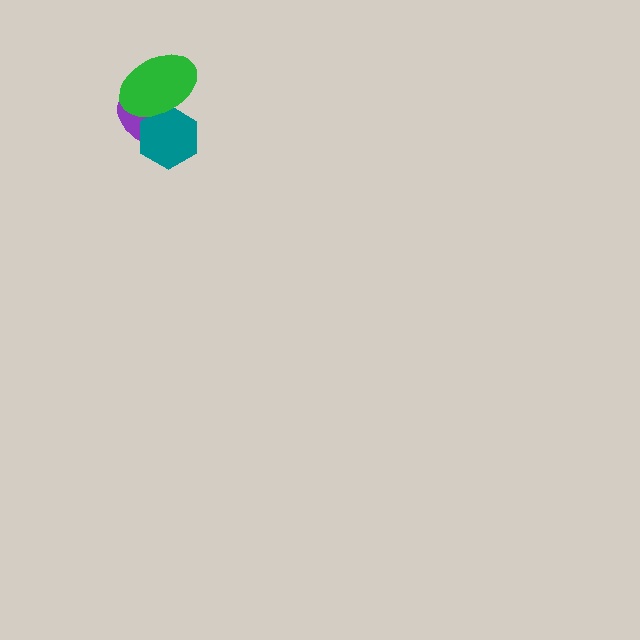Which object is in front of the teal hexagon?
The green ellipse is in front of the teal hexagon.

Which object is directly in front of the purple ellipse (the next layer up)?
The teal hexagon is directly in front of the purple ellipse.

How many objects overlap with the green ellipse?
2 objects overlap with the green ellipse.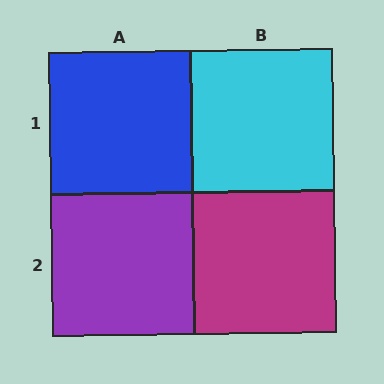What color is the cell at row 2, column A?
Purple.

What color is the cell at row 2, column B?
Magenta.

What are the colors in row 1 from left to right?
Blue, cyan.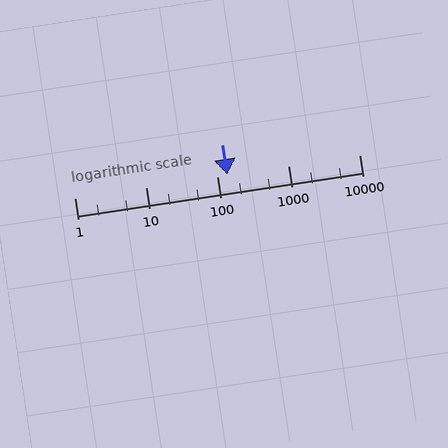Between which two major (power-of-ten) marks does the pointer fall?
The pointer is between 100 and 1000.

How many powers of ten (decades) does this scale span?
The scale spans 4 decades, from 1 to 10000.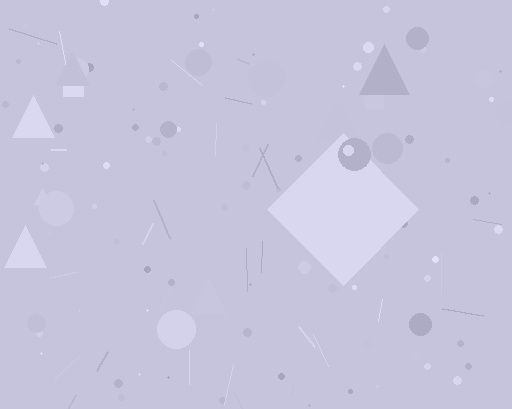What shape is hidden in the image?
A diamond is hidden in the image.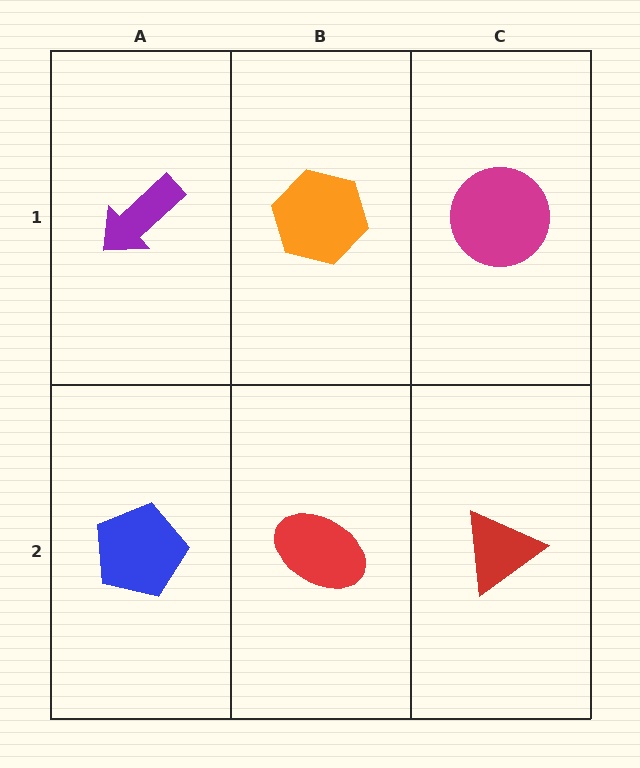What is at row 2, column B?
A red ellipse.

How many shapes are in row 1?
3 shapes.